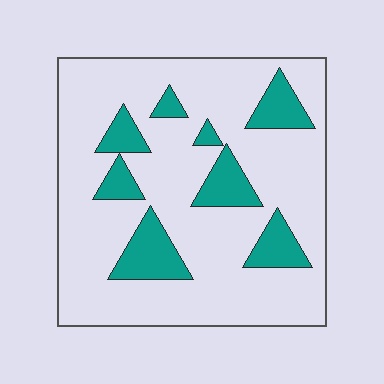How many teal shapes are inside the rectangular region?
8.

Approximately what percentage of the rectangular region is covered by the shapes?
Approximately 20%.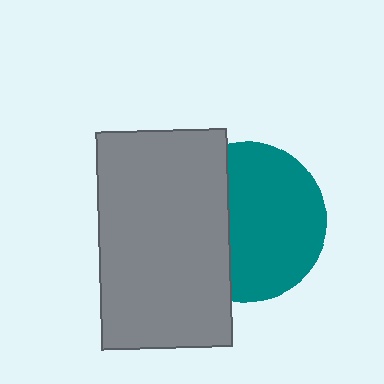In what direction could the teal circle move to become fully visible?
The teal circle could move right. That would shift it out from behind the gray rectangle entirely.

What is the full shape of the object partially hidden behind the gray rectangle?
The partially hidden object is a teal circle.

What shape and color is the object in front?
The object in front is a gray rectangle.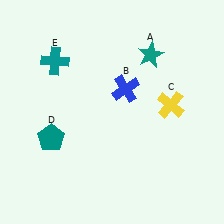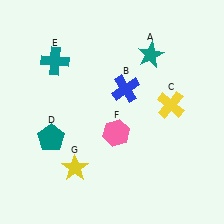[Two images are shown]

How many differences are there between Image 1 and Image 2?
There are 2 differences between the two images.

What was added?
A pink hexagon (F), a yellow star (G) were added in Image 2.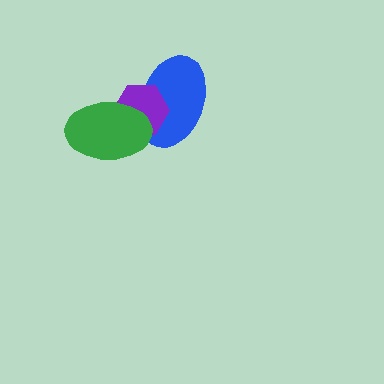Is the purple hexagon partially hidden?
Yes, it is partially covered by another shape.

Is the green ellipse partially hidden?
No, no other shape covers it.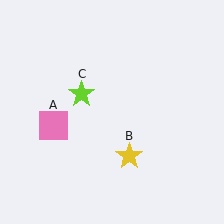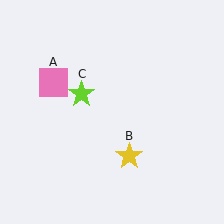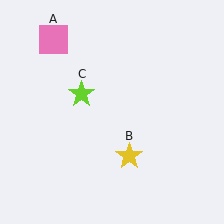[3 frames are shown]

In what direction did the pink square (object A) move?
The pink square (object A) moved up.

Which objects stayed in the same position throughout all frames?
Yellow star (object B) and lime star (object C) remained stationary.